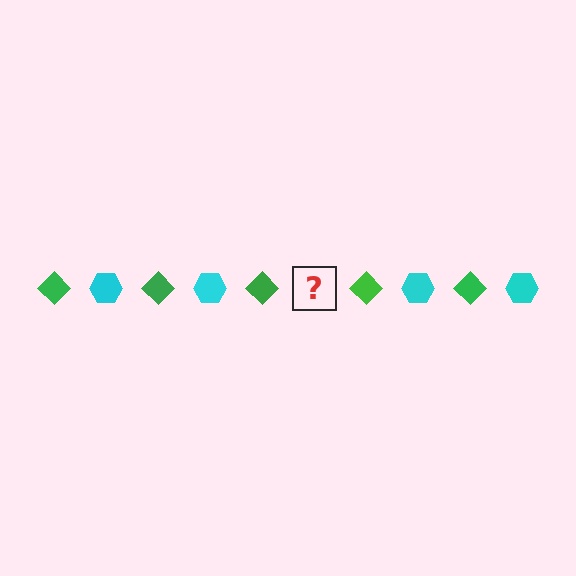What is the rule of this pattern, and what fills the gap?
The rule is that the pattern alternates between green diamond and cyan hexagon. The gap should be filled with a cyan hexagon.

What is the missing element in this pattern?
The missing element is a cyan hexagon.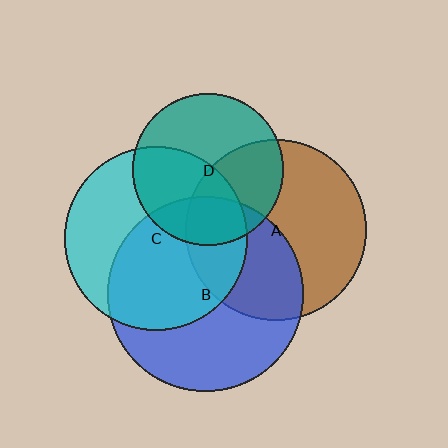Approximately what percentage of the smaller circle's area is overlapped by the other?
Approximately 55%.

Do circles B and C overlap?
Yes.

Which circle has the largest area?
Circle B (blue).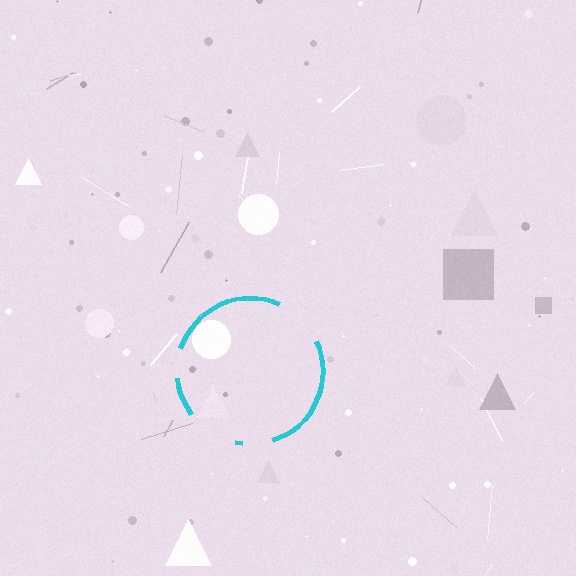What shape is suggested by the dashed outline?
The dashed outline suggests a circle.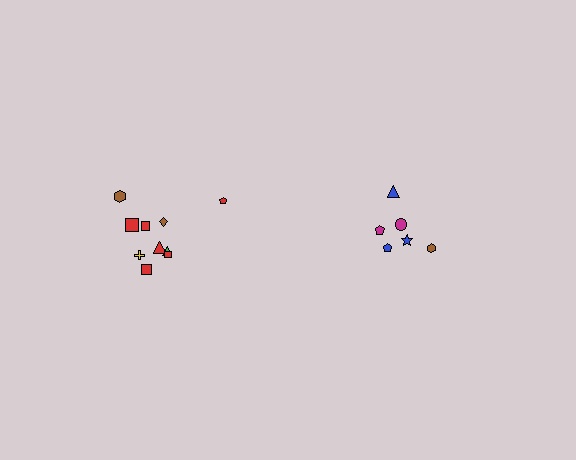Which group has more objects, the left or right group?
The left group.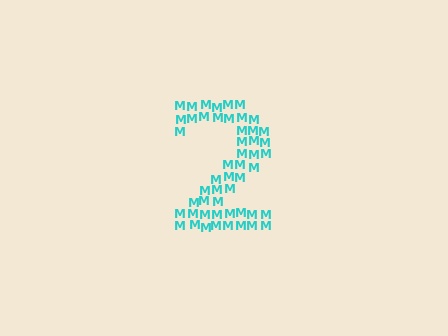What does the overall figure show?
The overall figure shows the digit 2.